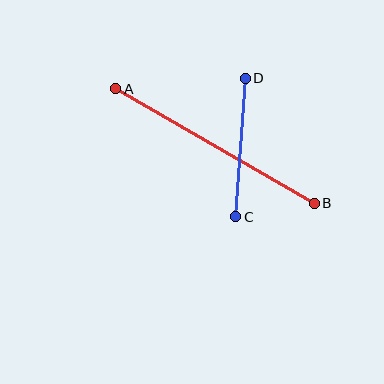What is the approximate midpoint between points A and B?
The midpoint is at approximately (215, 146) pixels.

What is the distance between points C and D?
The distance is approximately 139 pixels.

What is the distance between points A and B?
The distance is approximately 229 pixels.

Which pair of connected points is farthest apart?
Points A and B are farthest apart.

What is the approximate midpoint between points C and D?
The midpoint is at approximately (240, 147) pixels.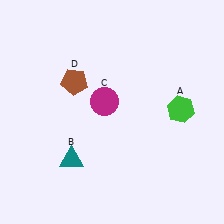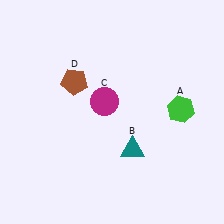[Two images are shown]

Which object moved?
The teal triangle (B) moved right.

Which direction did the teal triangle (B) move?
The teal triangle (B) moved right.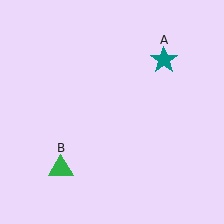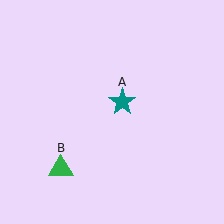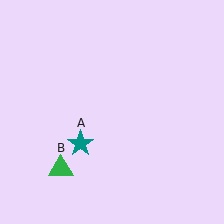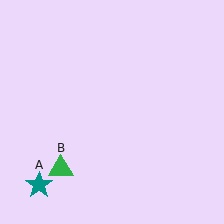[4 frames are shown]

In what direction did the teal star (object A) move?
The teal star (object A) moved down and to the left.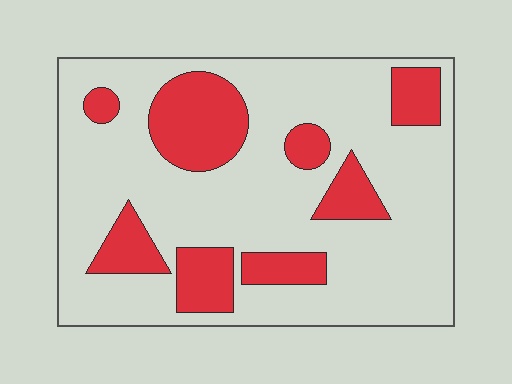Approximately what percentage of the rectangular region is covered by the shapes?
Approximately 25%.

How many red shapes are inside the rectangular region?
8.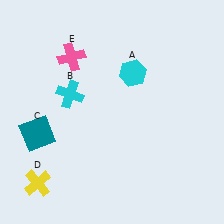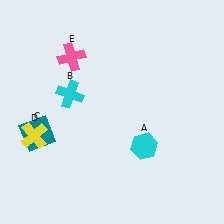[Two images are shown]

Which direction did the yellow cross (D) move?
The yellow cross (D) moved up.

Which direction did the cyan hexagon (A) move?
The cyan hexagon (A) moved down.